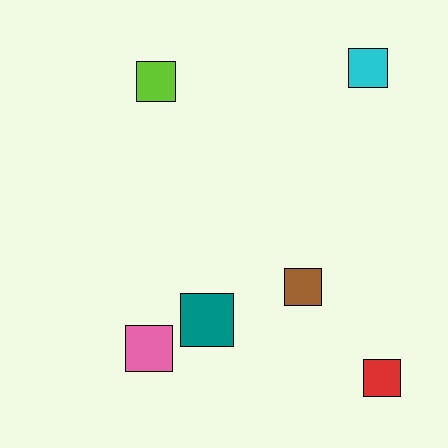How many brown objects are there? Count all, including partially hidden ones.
There is 1 brown object.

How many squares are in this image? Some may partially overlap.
There are 6 squares.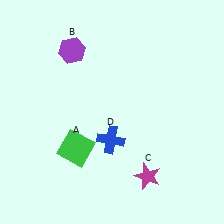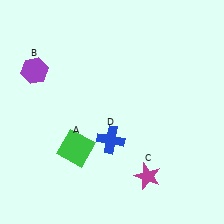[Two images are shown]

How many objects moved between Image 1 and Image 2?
1 object moved between the two images.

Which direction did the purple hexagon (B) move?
The purple hexagon (B) moved left.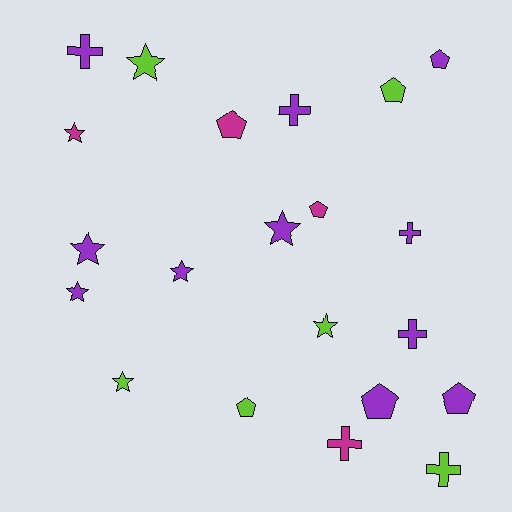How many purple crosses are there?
There are 4 purple crosses.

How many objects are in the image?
There are 21 objects.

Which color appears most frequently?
Purple, with 11 objects.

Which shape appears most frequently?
Star, with 8 objects.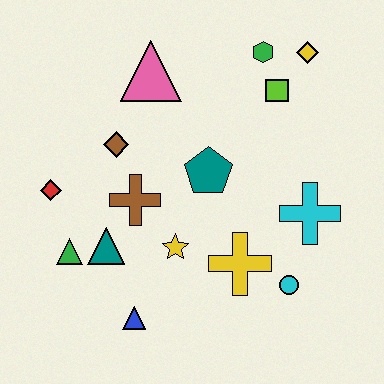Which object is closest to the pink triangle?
The brown diamond is closest to the pink triangle.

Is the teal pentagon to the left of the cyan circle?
Yes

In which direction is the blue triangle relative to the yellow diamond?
The blue triangle is below the yellow diamond.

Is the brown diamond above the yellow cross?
Yes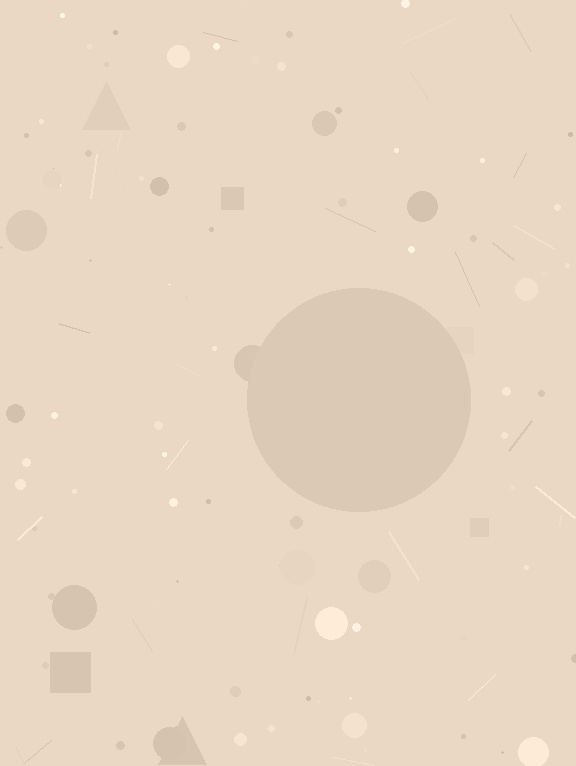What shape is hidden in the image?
A circle is hidden in the image.